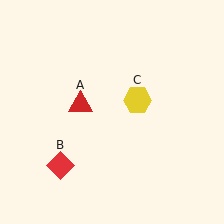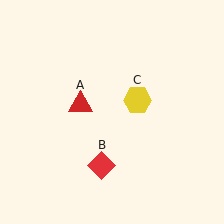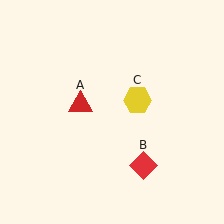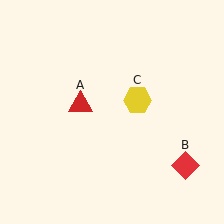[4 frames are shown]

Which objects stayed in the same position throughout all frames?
Red triangle (object A) and yellow hexagon (object C) remained stationary.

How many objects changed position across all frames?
1 object changed position: red diamond (object B).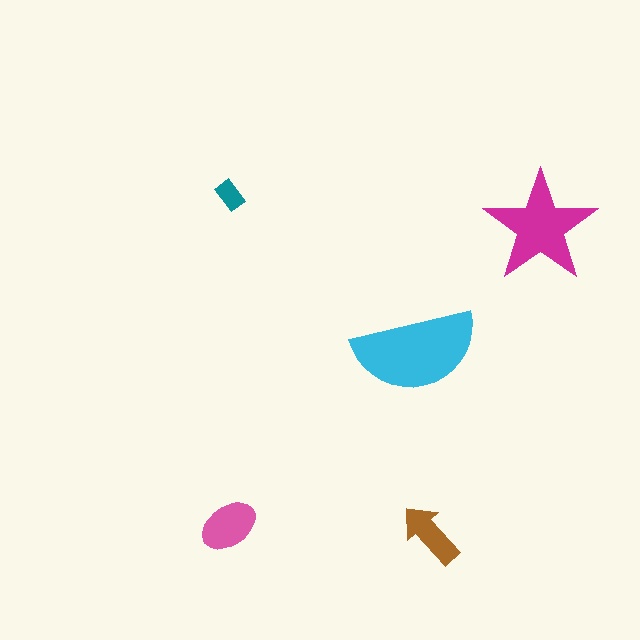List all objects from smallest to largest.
The teal rectangle, the brown arrow, the pink ellipse, the magenta star, the cyan semicircle.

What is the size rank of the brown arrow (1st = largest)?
4th.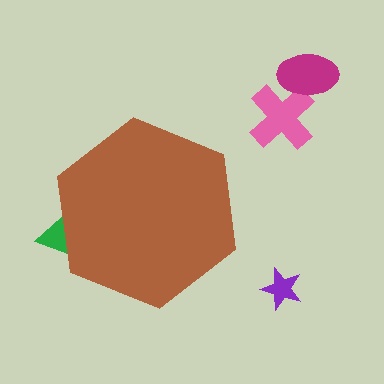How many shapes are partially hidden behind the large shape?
1 shape is partially hidden.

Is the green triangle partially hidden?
Yes, the green triangle is partially hidden behind the brown hexagon.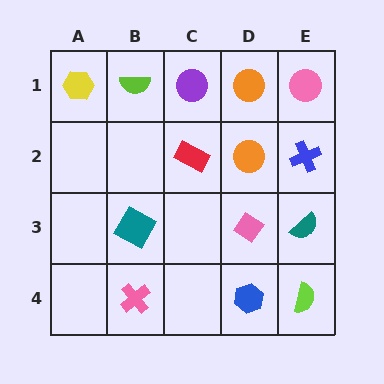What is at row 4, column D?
A blue hexagon.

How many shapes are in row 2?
3 shapes.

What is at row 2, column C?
A red rectangle.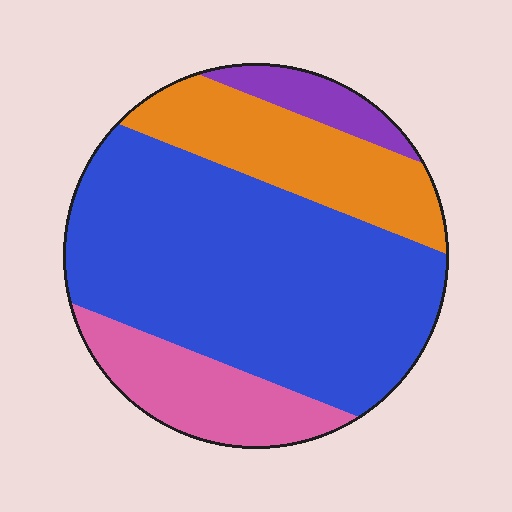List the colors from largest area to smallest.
From largest to smallest: blue, orange, pink, purple.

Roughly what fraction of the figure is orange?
Orange takes up about one fifth (1/5) of the figure.